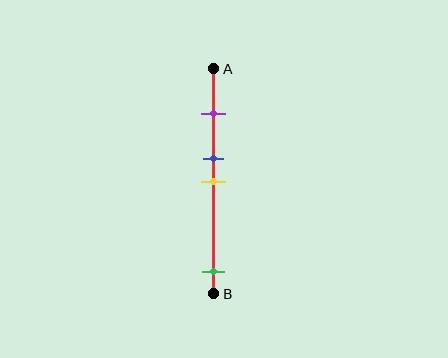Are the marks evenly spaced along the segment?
No, the marks are not evenly spaced.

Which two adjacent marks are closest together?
The blue and yellow marks are the closest adjacent pair.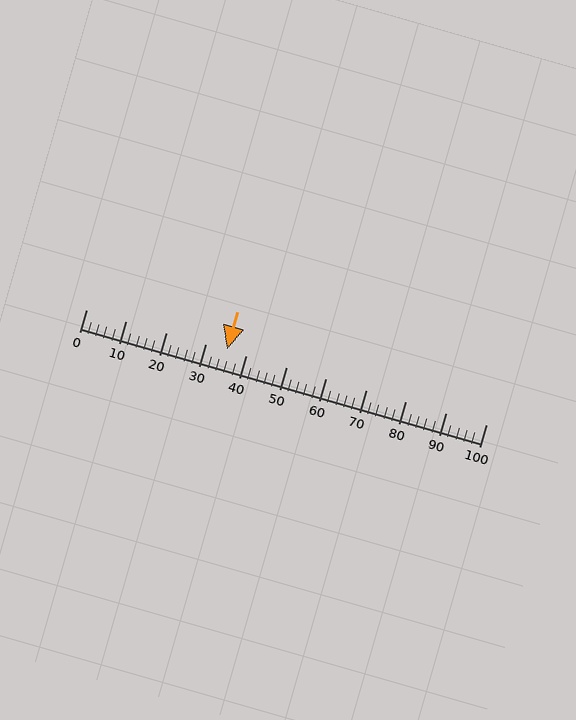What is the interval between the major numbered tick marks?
The major tick marks are spaced 10 units apart.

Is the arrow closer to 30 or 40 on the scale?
The arrow is closer to 40.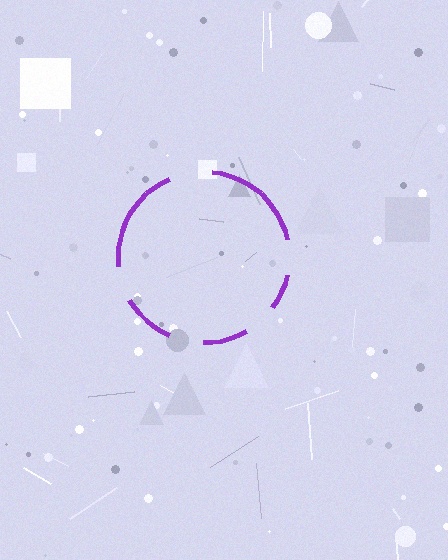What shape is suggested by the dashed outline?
The dashed outline suggests a circle.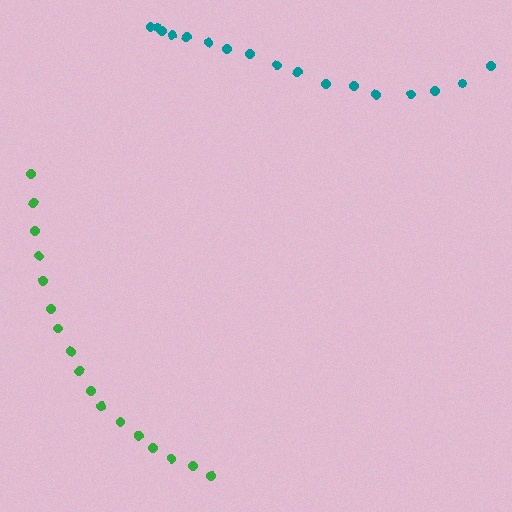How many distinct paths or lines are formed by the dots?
There are 2 distinct paths.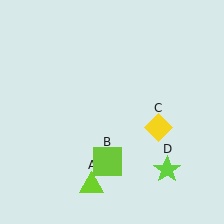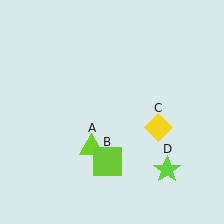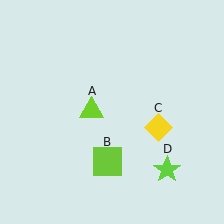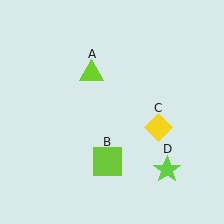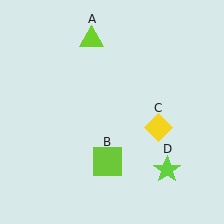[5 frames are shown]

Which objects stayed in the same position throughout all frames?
Lime square (object B) and yellow diamond (object C) and lime star (object D) remained stationary.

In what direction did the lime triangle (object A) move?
The lime triangle (object A) moved up.